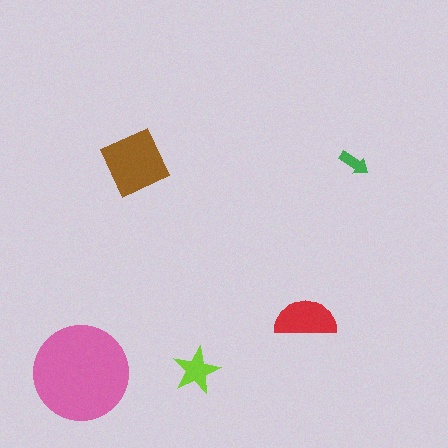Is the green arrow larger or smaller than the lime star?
Smaller.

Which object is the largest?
The pink circle.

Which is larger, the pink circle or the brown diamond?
The pink circle.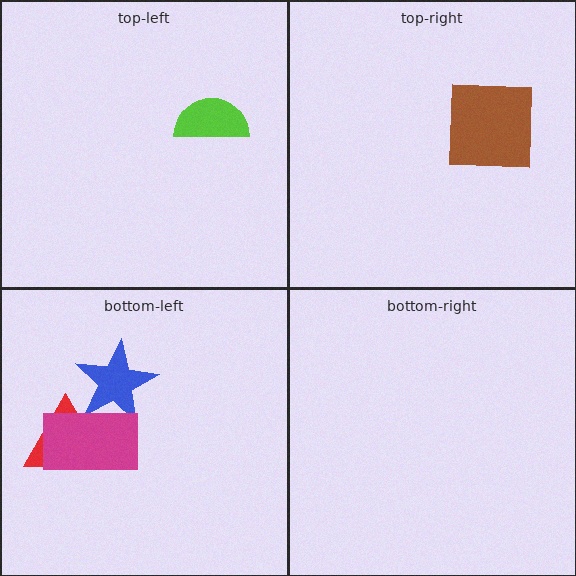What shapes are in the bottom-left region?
The red triangle, the blue star, the magenta rectangle.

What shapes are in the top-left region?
The lime semicircle.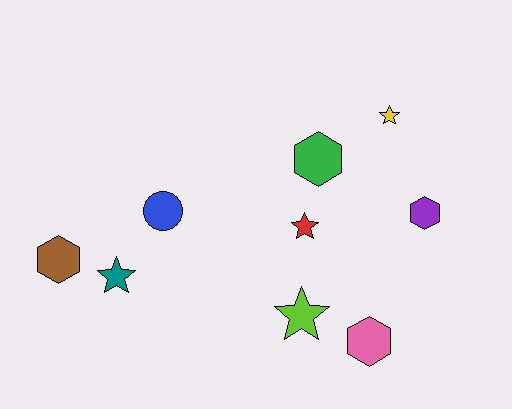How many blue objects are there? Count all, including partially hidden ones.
There is 1 blue object.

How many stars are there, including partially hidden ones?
There are 4 stars.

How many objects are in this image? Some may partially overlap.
There are 9 objects.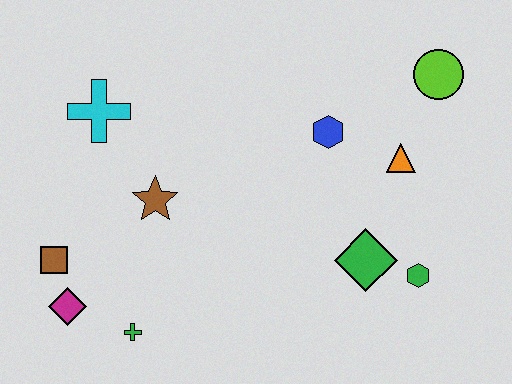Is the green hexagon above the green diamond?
No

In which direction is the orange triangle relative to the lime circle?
The orange triangle is below the lime circle.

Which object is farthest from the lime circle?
The magenta diamond is farthest from the lime circle.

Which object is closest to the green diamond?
The green hexagon is closest to the green diamond.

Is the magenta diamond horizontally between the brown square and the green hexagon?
Yes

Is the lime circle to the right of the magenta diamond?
Yes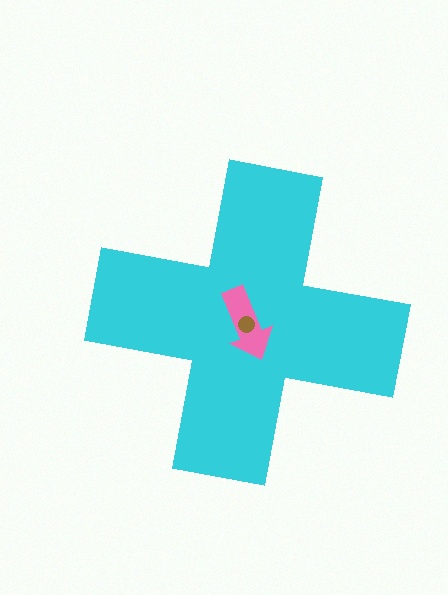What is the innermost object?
The brown circle.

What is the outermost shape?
The cyan cross.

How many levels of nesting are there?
3.